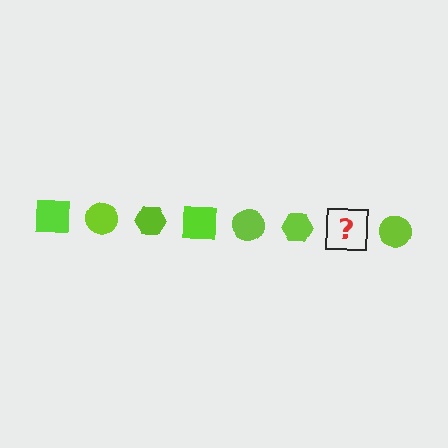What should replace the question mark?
The question mark should be replaced with a lime square.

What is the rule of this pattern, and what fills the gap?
The rule is that the pattern cycles through square, circle, hexagon shapes in lime. The gap should be filled with a lime square.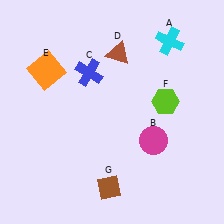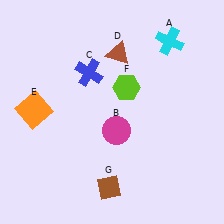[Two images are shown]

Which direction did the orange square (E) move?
The orange square (E) moved down.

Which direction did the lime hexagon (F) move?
The lime hexagon (F) moved left.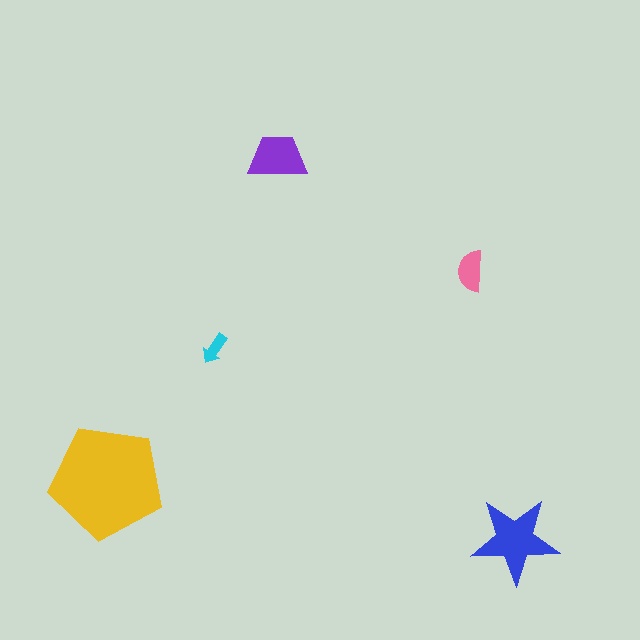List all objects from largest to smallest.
The yellow pentagon, the blue star, the purple trapezoid, the pink semicircle, the cyan arrow.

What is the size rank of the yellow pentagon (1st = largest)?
1st.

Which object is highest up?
The purple trapezoid is topmost.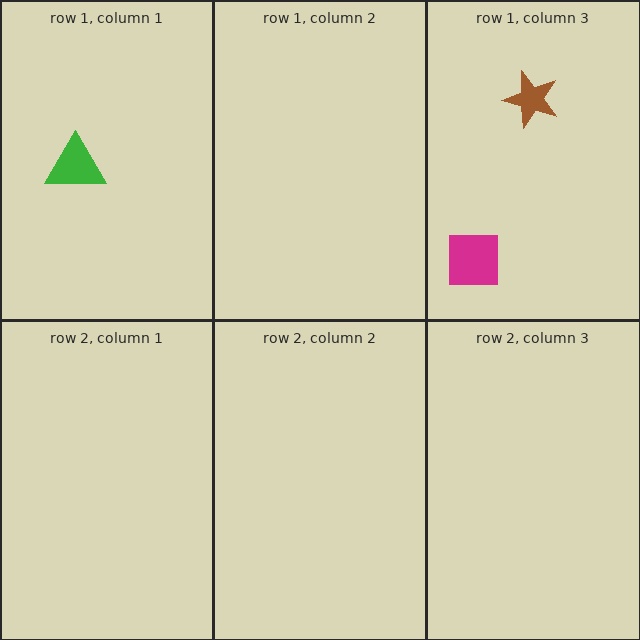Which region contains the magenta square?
The row 1, column 3 region.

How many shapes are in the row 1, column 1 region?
1.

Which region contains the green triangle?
The row 1, column 1 region.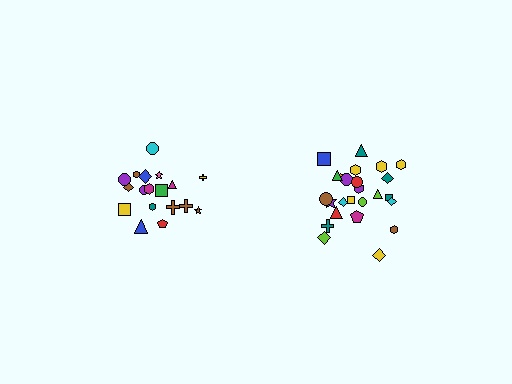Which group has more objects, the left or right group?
The right group.